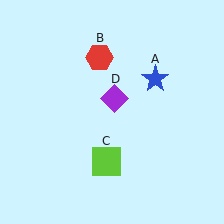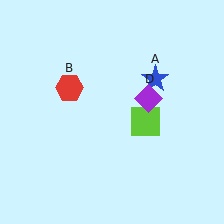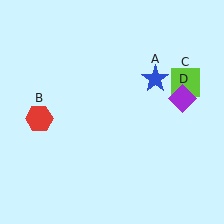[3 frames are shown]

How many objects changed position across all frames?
3 objects changed position: red hexagon (object B), lime square (object C), purple diamond (object D).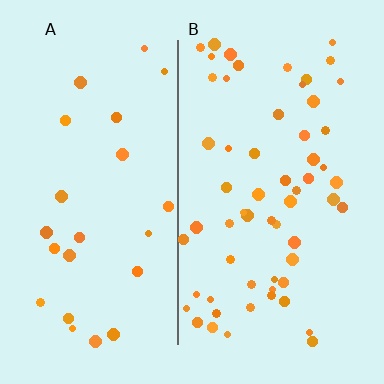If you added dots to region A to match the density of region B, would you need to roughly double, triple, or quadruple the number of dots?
Approximately double.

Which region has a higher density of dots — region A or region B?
B (the right).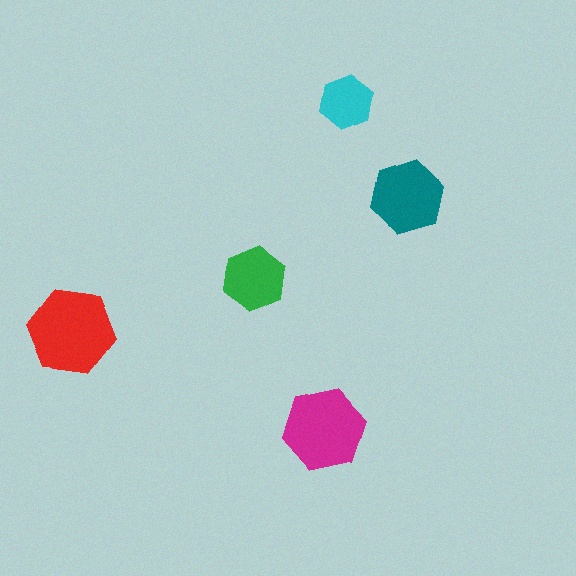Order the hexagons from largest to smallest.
the red one, the magenta one, the teal one, the green one, the cyan one.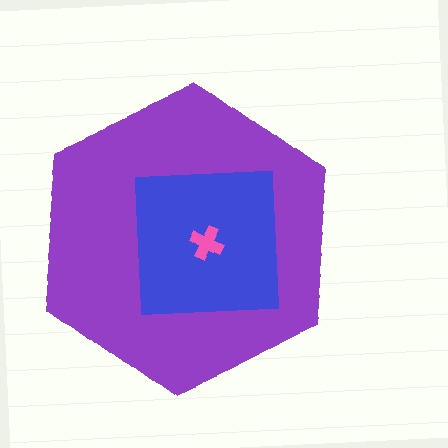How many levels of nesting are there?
3.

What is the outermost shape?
The purple hexagon.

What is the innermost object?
The pink cross.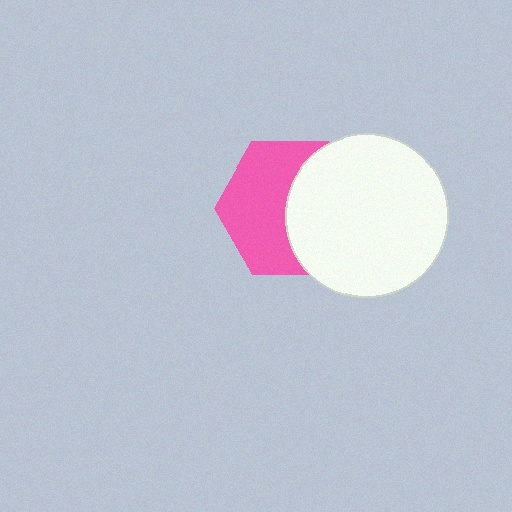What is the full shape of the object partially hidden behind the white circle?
The partially hidden object is a pink hexagon.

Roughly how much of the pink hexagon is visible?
About half of it is visible (roughly 54%).